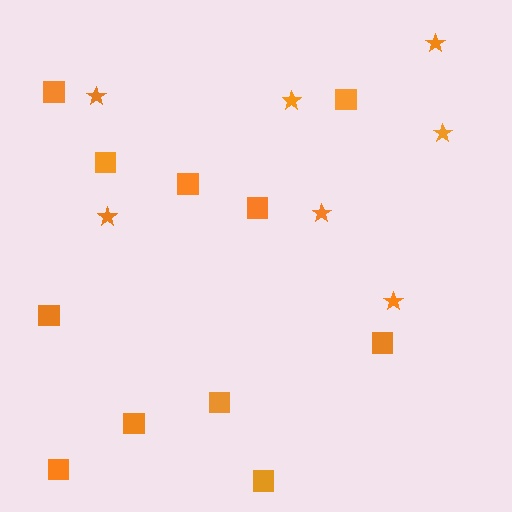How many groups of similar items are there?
There are 2 groups: one group of stars (7) and one group of squares (11).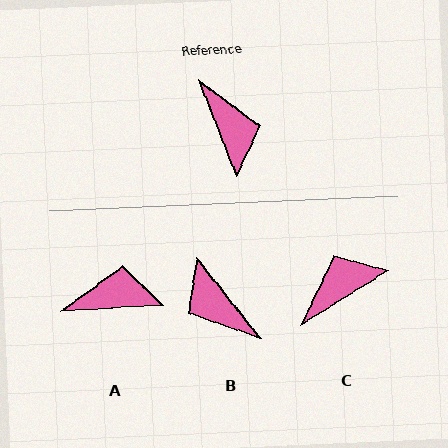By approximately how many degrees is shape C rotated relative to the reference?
Approximately 101 degrees counter-clockwise.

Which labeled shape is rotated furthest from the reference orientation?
B, about 163 degrees away.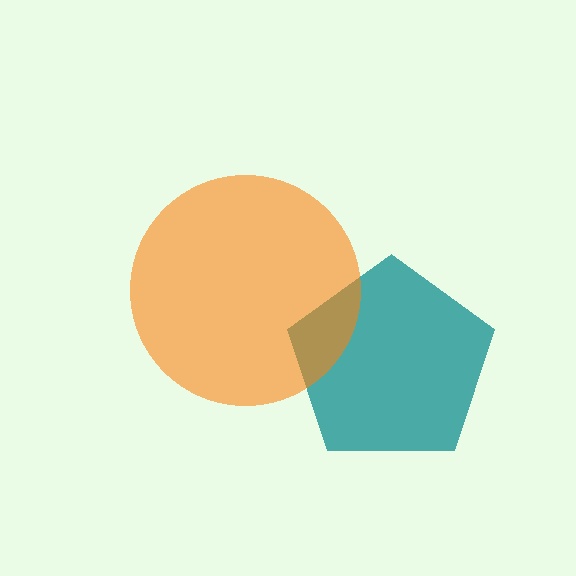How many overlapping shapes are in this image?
There are 2 overlapping shapes in the image.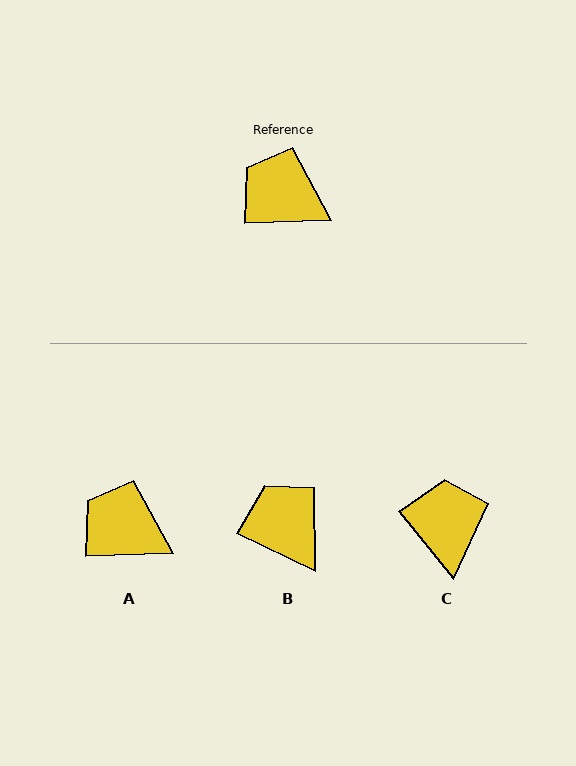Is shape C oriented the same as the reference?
No, it is off by about 53 degrees.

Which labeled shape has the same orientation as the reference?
A.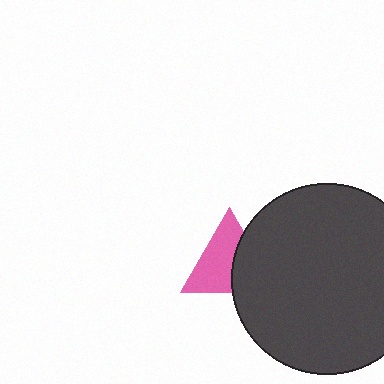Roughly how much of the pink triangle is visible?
About half of it is visible (roughly 61%).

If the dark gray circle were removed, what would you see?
You would see the complete pink triangle.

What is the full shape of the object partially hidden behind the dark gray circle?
The partially hidden object is a pink triangle.